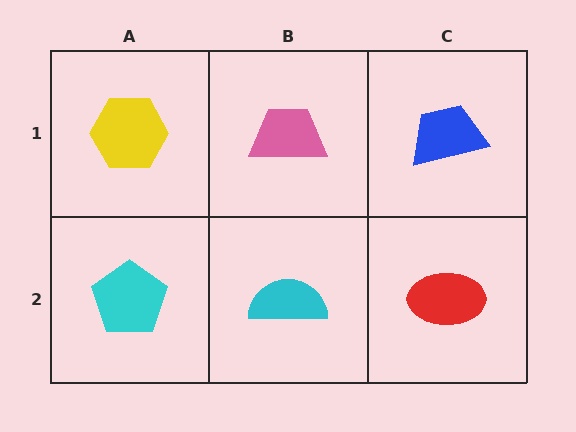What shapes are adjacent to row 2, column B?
A pink trapezoid (row 1, column B), a cyan pentagon (row 2, column A), a red ellipse (row 2, column C).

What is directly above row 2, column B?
A pink trapezoid.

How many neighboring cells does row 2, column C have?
2.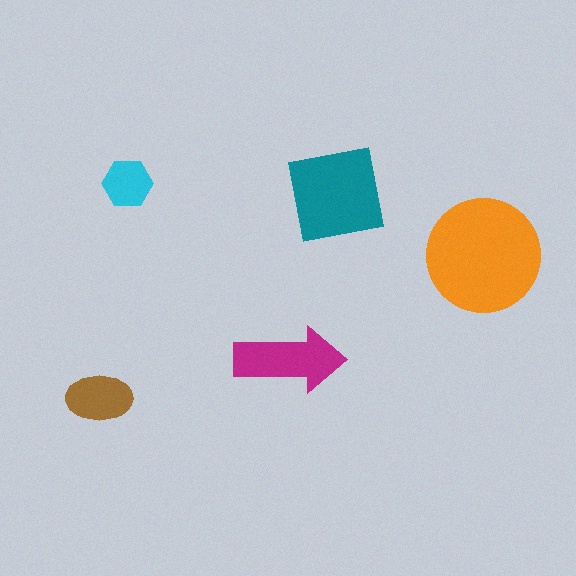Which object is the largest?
The orange circle.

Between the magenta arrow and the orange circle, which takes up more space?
The orange circle.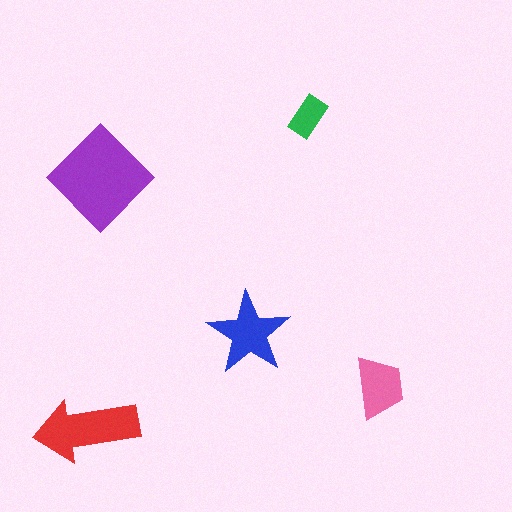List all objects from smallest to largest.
The green rectangle, the pink trapezoid, the blue star, the red arrow, the purple diamond.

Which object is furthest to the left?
The red arrow is leftmost.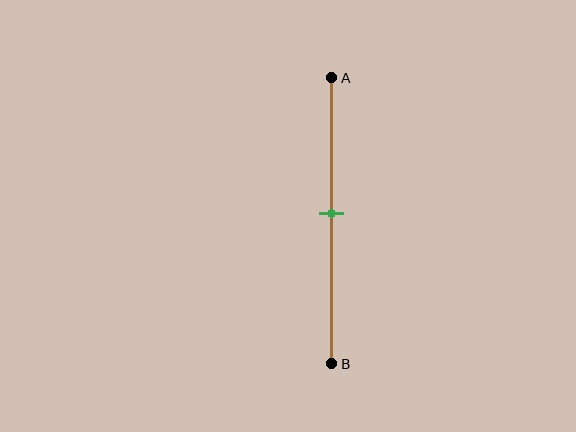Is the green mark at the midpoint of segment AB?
Yes, the mark is approximately at the midpoint.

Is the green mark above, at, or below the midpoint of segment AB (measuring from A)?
The green mark is approximately at the midpoint of segment AB.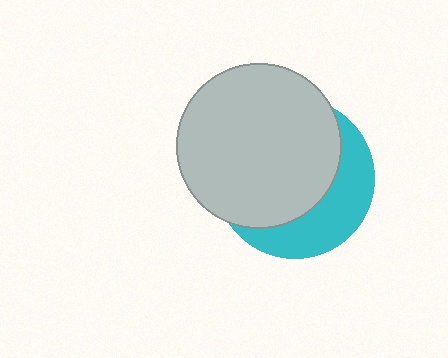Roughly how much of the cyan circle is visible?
A small part of it is visible (roughly 35%).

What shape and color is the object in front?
The object in front is a light gray circle.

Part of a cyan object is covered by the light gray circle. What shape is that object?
It is a circle.